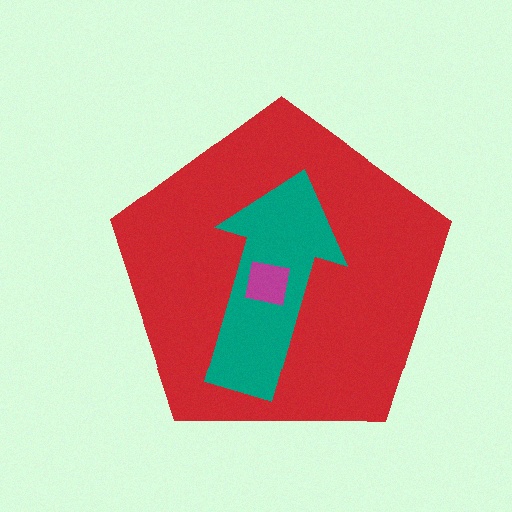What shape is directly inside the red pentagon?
The teal arrow.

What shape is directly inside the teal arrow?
The magenta square.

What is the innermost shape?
The magenta square.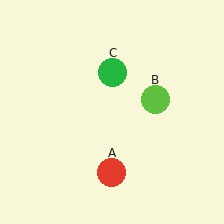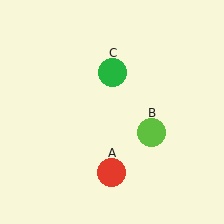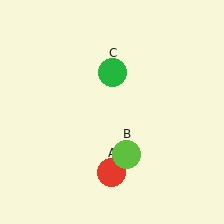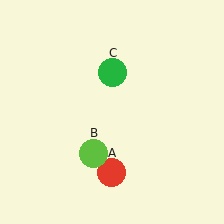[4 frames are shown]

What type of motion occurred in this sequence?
The lime circle (object B) rotated clockwise around the center of the scene.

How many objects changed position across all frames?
1 object changed position: lime circle (object B).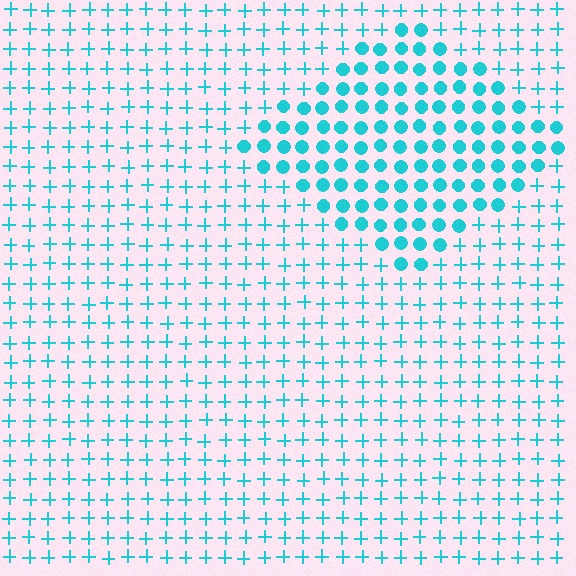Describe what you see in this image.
The image is filled with small cyan elements arranged in a uniform grid. A diamond-shaped region contains circles, while the surrounding area contains plus signs. The boundary is defined purely by the change in element shape.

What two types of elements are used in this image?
The image uses circles inside the diamond region and plus signs outside it.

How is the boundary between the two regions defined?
The boundary is defined by a change in element shape: circles inside vs. plus signs outside. All elements share the same color and spacing.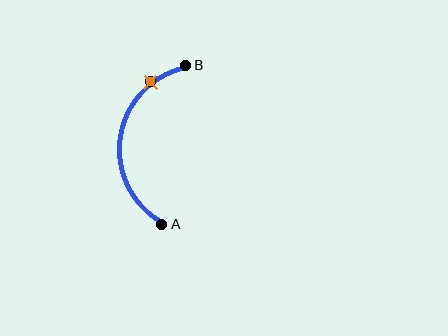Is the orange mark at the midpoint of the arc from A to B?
No. The orange mark lies on the arc but is closer to endpoint B. The arc midpoint would be at the point on the curve equidistant along the arc from both A and B.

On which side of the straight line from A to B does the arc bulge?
The arc bulges to the left of the straight line connecting A and B.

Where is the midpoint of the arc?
The arc midpoint is the point on the curve farthest from the straight line joining A and B. It sits to the left of that line.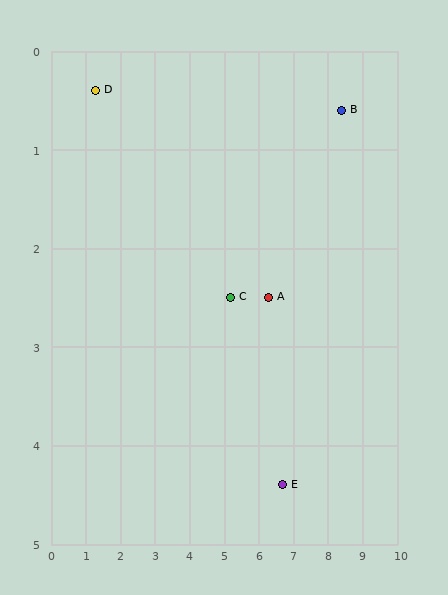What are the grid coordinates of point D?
Point D is at approximately (1.3, 0.4).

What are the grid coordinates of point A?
Point A is at approximately (6.3, 2.5).